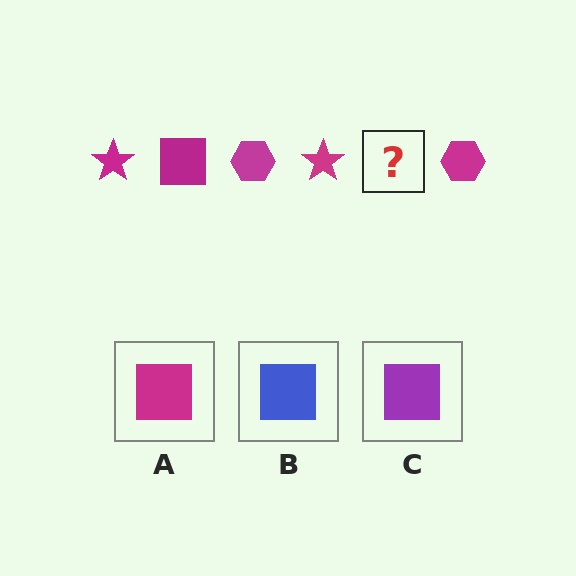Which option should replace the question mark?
Option A.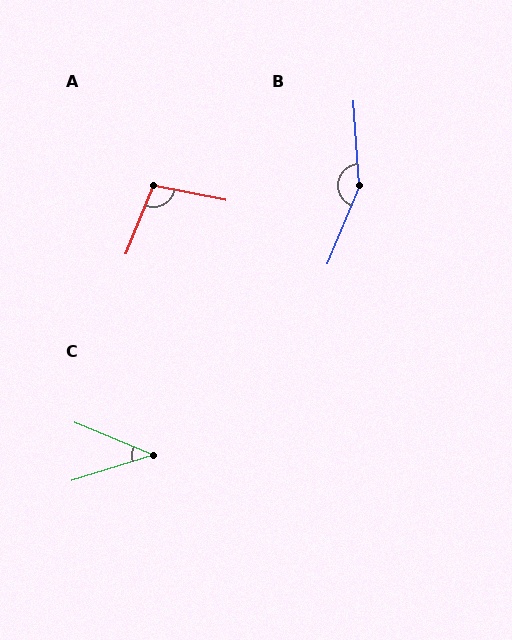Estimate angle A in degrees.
Approximately 100 degrees.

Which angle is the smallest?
C, at approximately 40 degrees.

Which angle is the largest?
B, at approximately 154 degrees.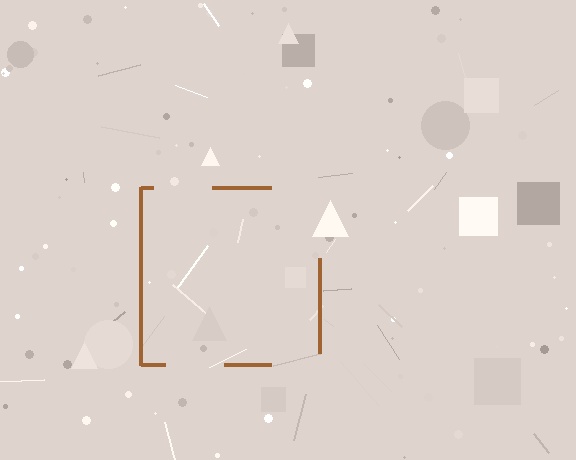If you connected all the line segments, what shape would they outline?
They would outline a square.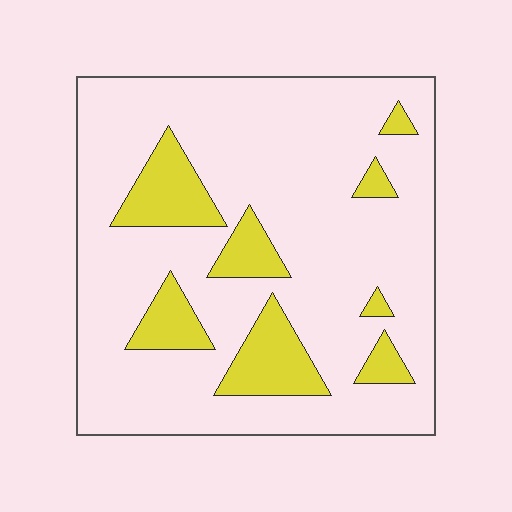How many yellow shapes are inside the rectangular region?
8.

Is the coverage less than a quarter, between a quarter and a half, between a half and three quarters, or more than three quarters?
Less than a quarter.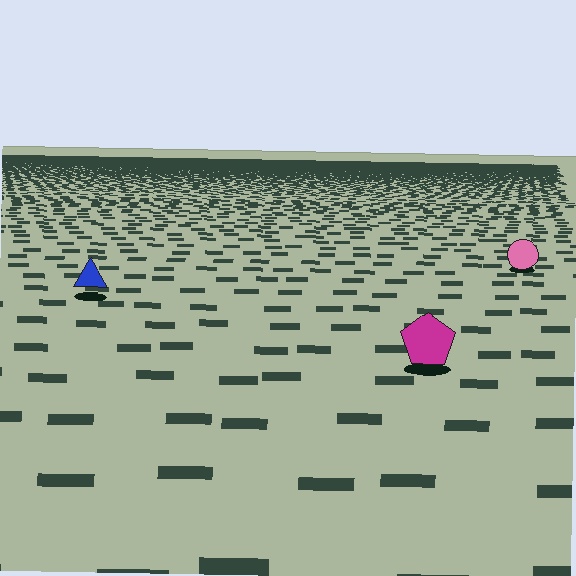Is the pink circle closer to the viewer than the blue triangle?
No. The blue triangle is closer — you can tell from the texture gradient: the ground texture is coarser near it.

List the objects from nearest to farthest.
From nearest to farthest: the magenta pentagon, the blue triangle, the pink circle.